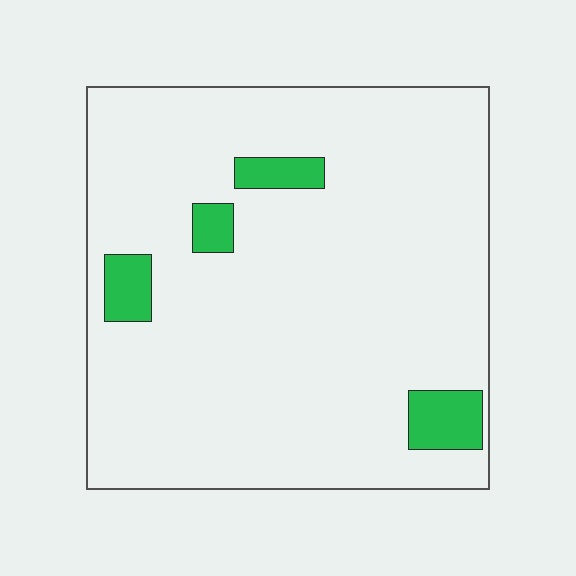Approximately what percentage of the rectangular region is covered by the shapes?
Approximately 10%.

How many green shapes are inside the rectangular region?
4.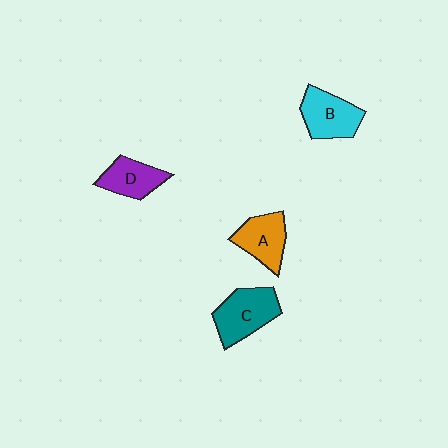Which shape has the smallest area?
Shape D (purple).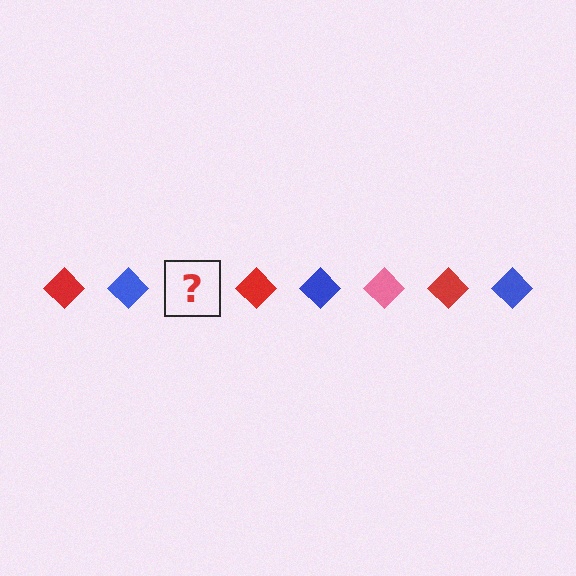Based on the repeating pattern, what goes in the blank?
The blank should be a pink diamond.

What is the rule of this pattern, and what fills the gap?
The rule is that the pattern cycles through red, blue, pink diamonds. The gap should be filled with a pink diamond.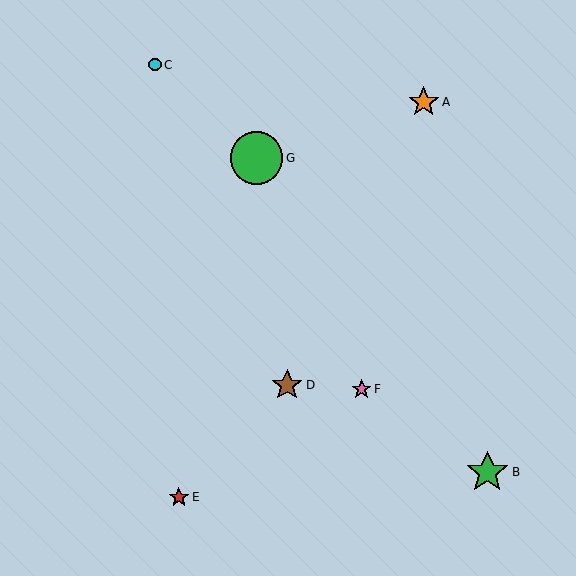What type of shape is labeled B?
Shape B is a green star.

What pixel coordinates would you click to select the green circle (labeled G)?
Click at (256, 158) to select the green circle G.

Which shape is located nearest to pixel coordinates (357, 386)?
The pink star (labeled F) at (362, 389) is nearest to that location.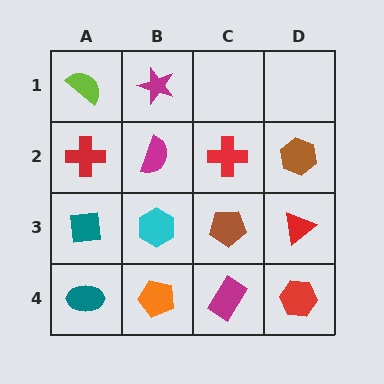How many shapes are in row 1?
2 shapes.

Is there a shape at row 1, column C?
No, that cell is empty.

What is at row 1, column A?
A lime semicircle.